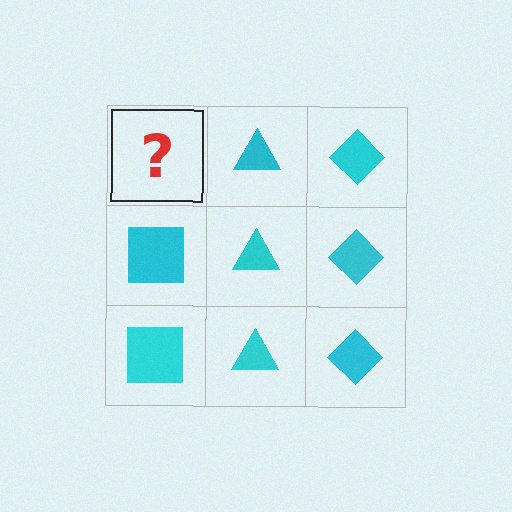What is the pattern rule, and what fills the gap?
The rule is that each column has a consistent shape. The gap should be filled with a cyan square.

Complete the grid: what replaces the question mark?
The question mark should be replaced with a cyan square.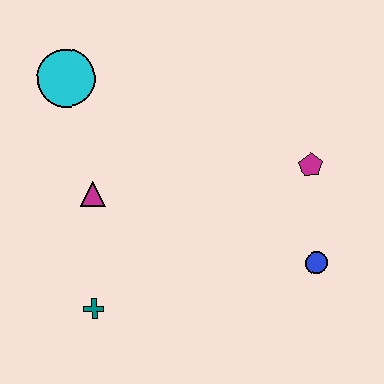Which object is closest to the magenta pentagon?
The blue circle is closest to the magenta pentagon.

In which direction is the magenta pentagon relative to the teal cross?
The magenta pentagon is to the right of the teal cross.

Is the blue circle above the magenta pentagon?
No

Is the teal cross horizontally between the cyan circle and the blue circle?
Yes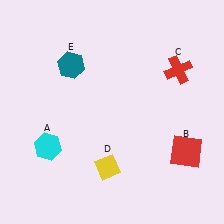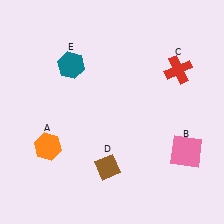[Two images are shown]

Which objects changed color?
A changed from cyan to orange. B changed from red to pink. D changed from yellow to brown.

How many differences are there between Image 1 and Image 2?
There are 3 differences between the two images.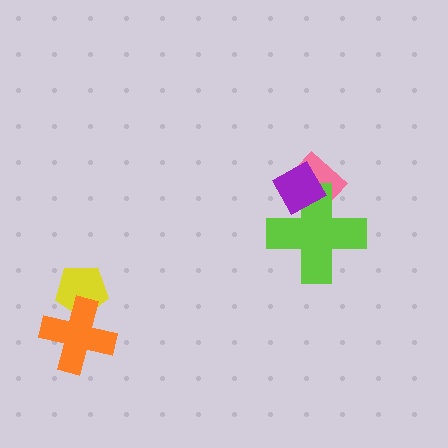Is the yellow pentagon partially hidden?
Yes, it is partially covered by another shape.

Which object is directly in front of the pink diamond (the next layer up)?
The lime cross is directly in front of the pink diamond.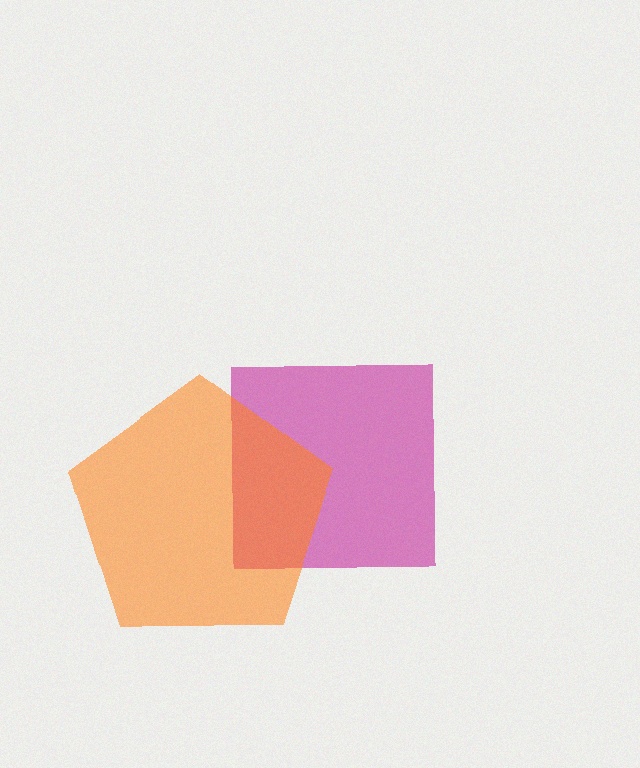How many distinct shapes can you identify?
There are 2 distinct shapes: a magenta square, an orange pentagon.